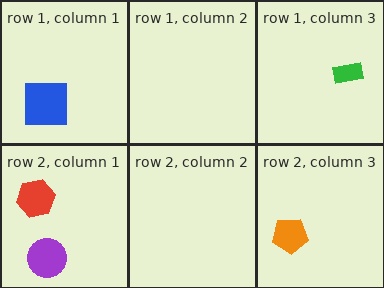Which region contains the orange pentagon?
The row 2, column 3 region.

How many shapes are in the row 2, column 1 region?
2.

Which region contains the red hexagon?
The row 2, column 1 region.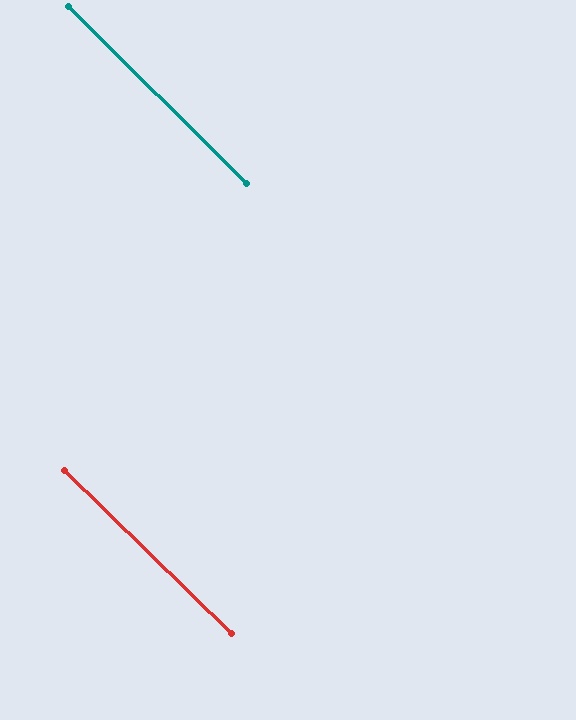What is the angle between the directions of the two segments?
Approximately 1 degree.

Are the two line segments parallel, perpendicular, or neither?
Parallel — their directions differ by only 0.7°.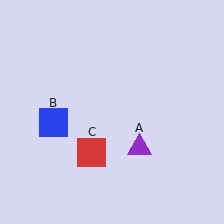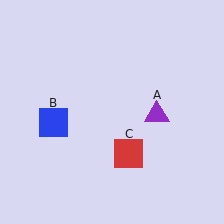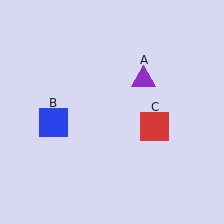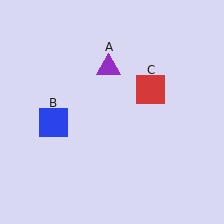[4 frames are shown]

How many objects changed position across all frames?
2 objects changed position: purple triangle (object A), red square (object C).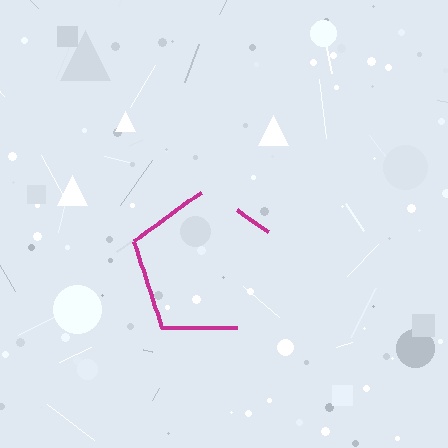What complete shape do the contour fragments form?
The contour fragments form a pentagon.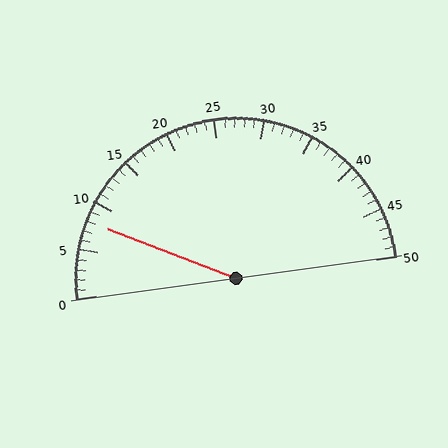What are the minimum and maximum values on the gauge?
The gauge ranges from 0 to 50.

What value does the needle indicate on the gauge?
The needle indicates approximately 8.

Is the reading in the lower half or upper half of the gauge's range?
The reading is in the lower half of the range (0 to 50).